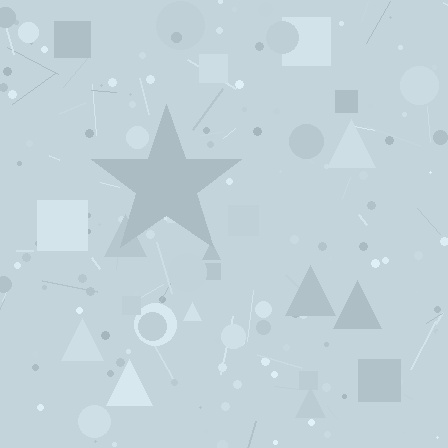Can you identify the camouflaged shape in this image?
The camouflaged shape is a star.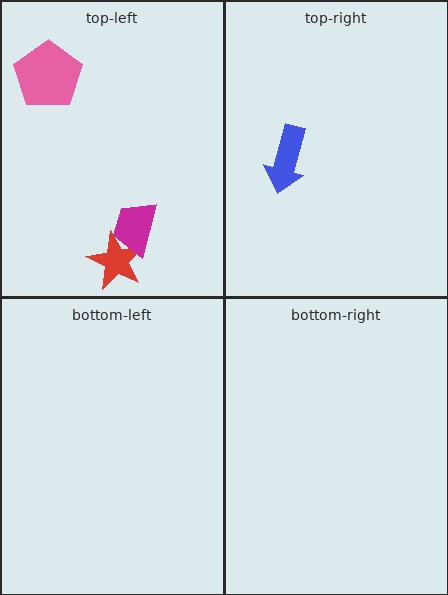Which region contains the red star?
The top-left region.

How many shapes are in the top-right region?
1.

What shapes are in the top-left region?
The red star, the magenta trapezoid, the pink pentagon.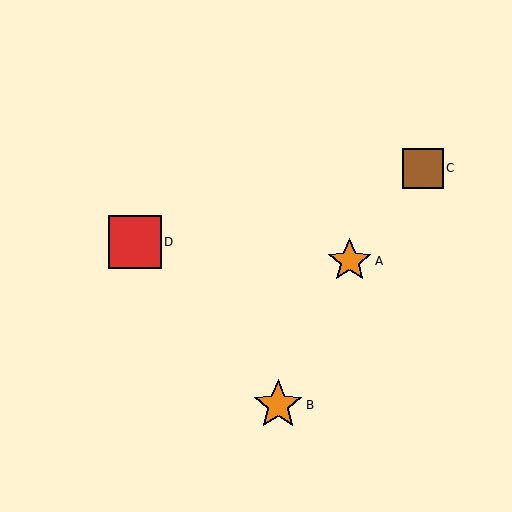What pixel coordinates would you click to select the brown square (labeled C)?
Click at (423, 169) to select the brown square C.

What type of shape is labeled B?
Shape B is an orange star.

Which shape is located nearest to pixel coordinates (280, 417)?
The orange star (labeled B) at (278, 405) is nearest to that location.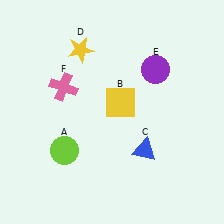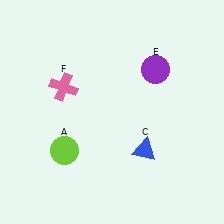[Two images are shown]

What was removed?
The yellow square (B), the yellow star (D) were removed in Image 2.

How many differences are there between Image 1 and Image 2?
There are 2 differences between the two images.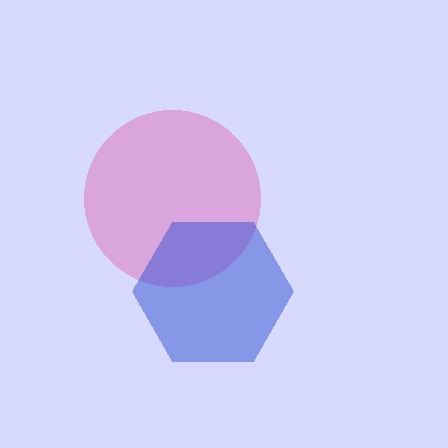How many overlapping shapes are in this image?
There are 2 overlapping shapes in the image.